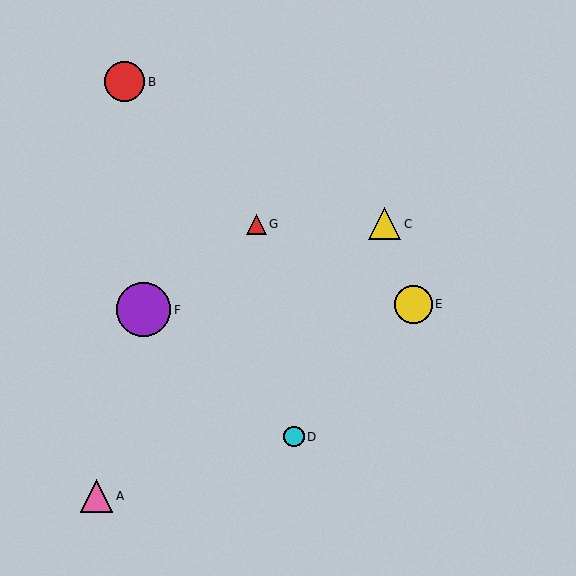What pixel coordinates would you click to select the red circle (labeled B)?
Click at (125, 82) to select the red circle B.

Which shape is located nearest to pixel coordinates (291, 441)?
The cyan circle (labeled D) at (294, 437) is nearest to that location.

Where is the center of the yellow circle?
The center of the yellow circle is at (414, 304).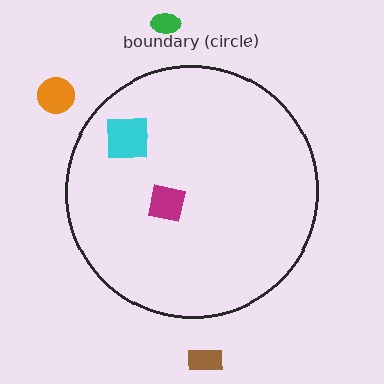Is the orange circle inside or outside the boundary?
Outside.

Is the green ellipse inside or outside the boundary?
Outside.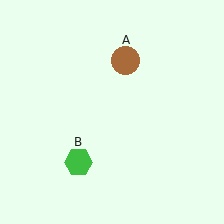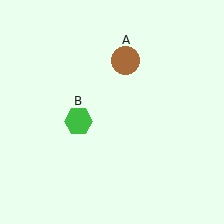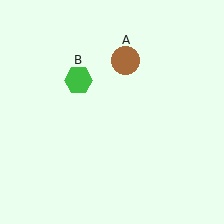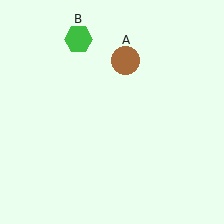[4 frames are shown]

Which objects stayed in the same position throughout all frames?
Brown circle (object A) remained stationary.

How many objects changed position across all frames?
1 object changed position: green hexagon (object B).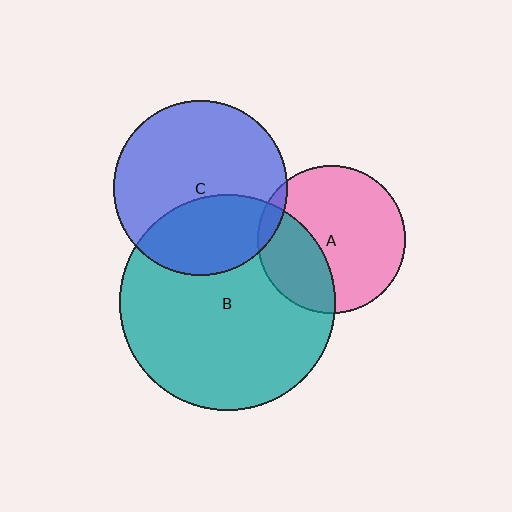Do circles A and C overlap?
Yes.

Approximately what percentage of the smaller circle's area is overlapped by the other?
Approximately 5%.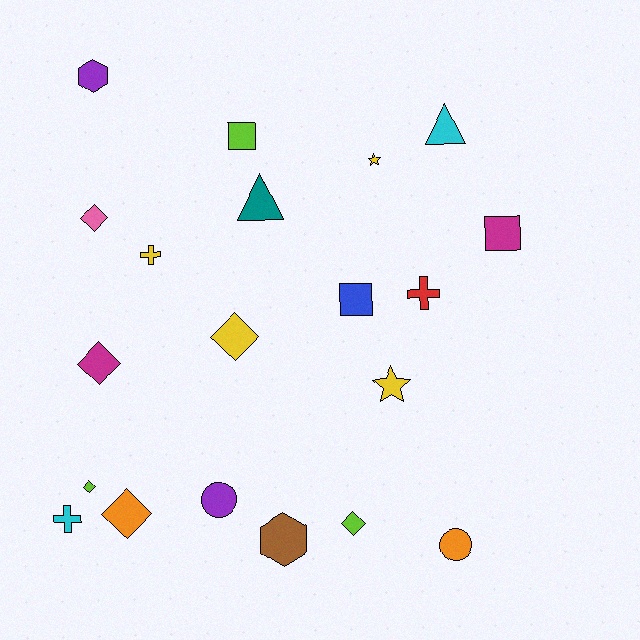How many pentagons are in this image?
There are no pentagons.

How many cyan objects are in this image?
There are 2 cyan objects.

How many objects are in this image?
There are 20 objects.